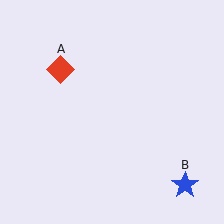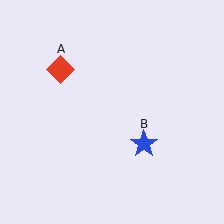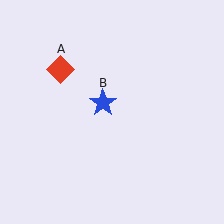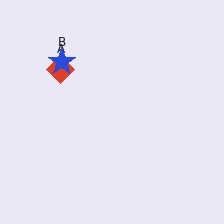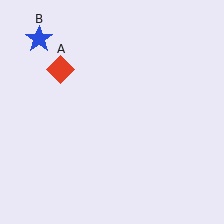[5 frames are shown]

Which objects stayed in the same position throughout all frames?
Red diamond (object A) remained stationary.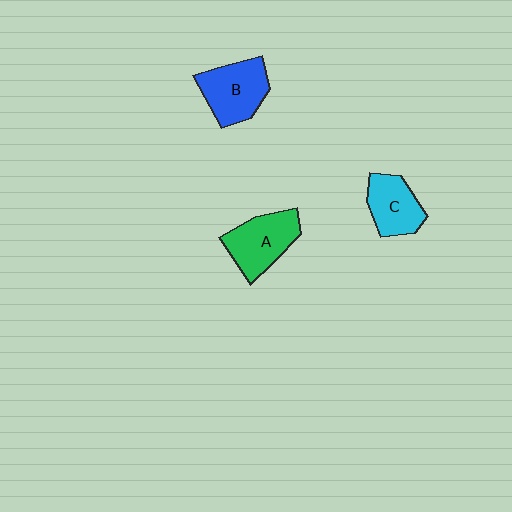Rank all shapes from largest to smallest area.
From largest to smallest: B (blue), A (green), C (cyan).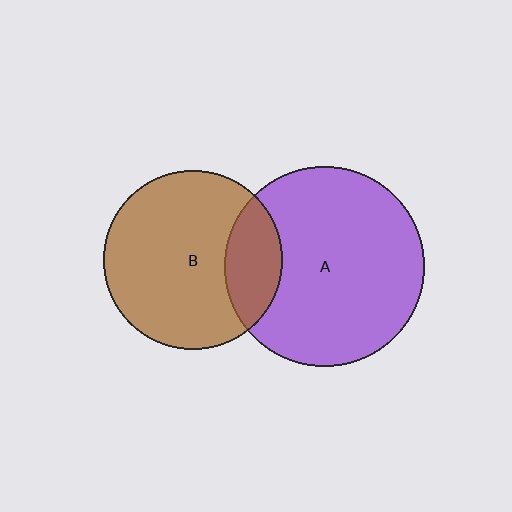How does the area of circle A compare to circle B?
Approximately 1.3 times.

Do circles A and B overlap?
Yes.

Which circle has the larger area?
Circle A (purple).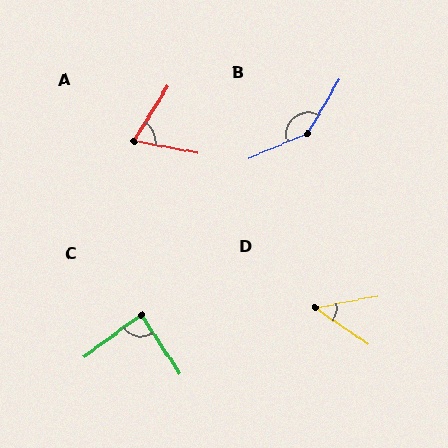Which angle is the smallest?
D, at approximately 45 degrees.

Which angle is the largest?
B, at approximately 143 degrees.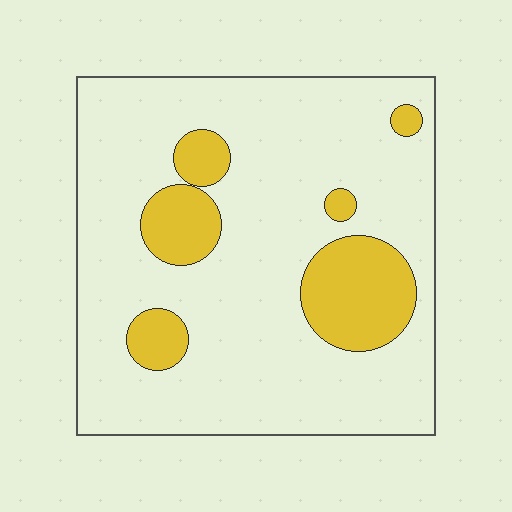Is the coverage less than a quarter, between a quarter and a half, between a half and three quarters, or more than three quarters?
Less than a quarter.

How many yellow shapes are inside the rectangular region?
6.